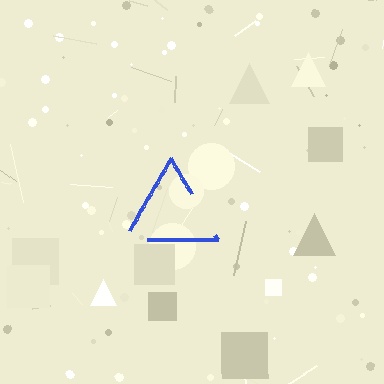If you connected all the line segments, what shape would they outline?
They would outline a triangle.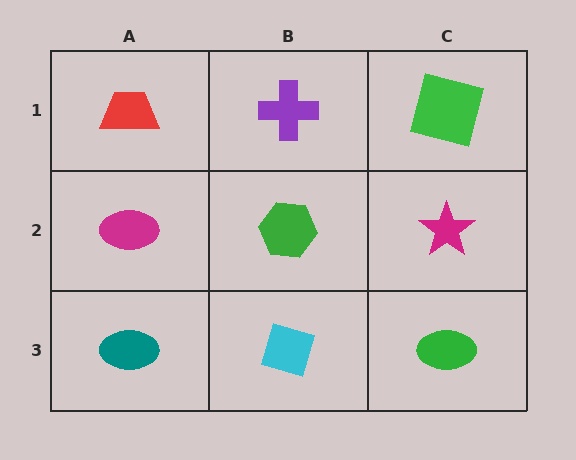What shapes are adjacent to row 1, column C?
A magenta star (row 2, column C), a purple cross (row 1, column B).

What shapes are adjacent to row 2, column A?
A red trapezoid (row 1, column A), a teal ellipse (row 3, column A), a green hexagon (row 2, column B).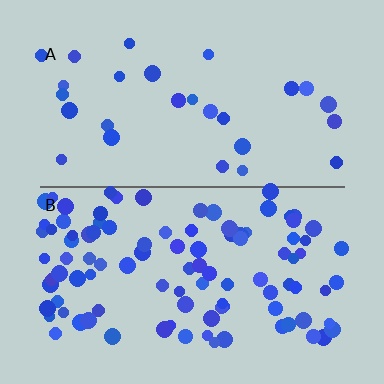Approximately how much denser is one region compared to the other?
Approximately 3.6× — region B over region A.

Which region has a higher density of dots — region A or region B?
B (the bottom).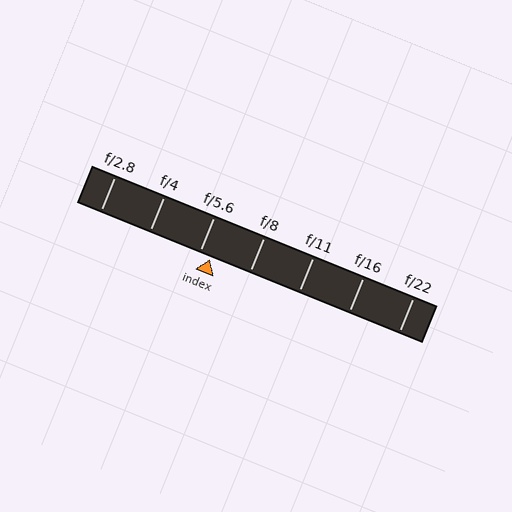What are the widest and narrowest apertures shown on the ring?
The widest aperture shown is f/2.8 and the narrowest is f/22.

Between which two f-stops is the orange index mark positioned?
The index mark is between f/5.6 and f/8.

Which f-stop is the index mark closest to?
The index mark is closest to f/5.6.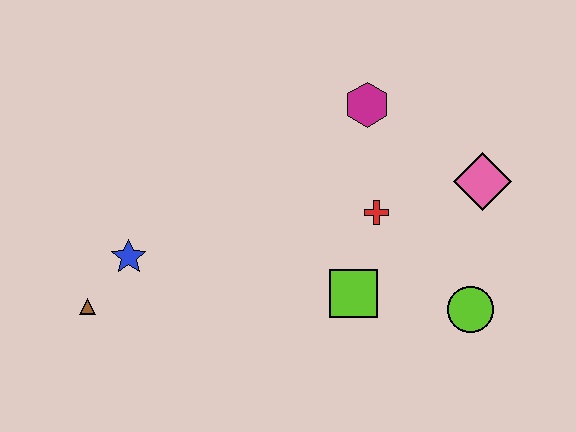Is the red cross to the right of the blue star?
Yes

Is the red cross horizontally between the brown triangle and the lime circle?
Yes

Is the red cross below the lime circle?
No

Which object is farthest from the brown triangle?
The pink diamond is farthest from the brown triangle.